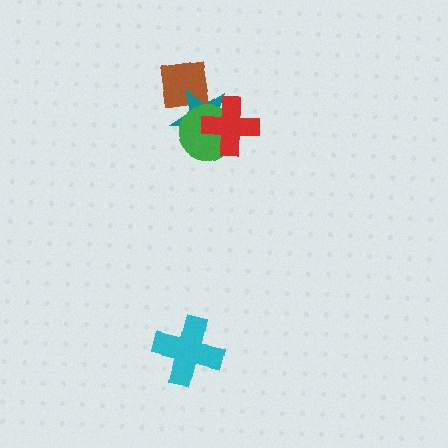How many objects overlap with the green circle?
2 objects overlap with the green circle.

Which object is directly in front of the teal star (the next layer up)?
The green circle is directly in front of the teal star.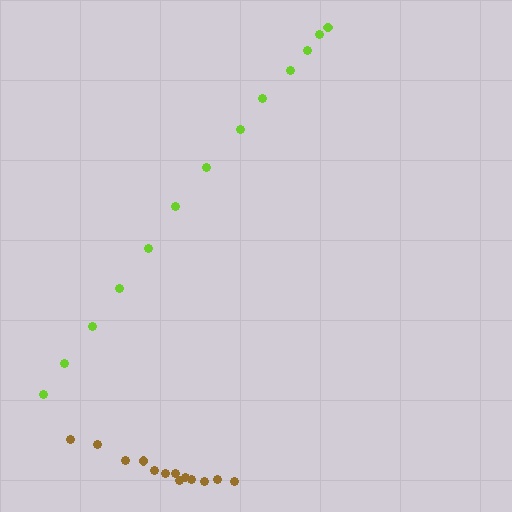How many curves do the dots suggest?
There are 2 distinct paths.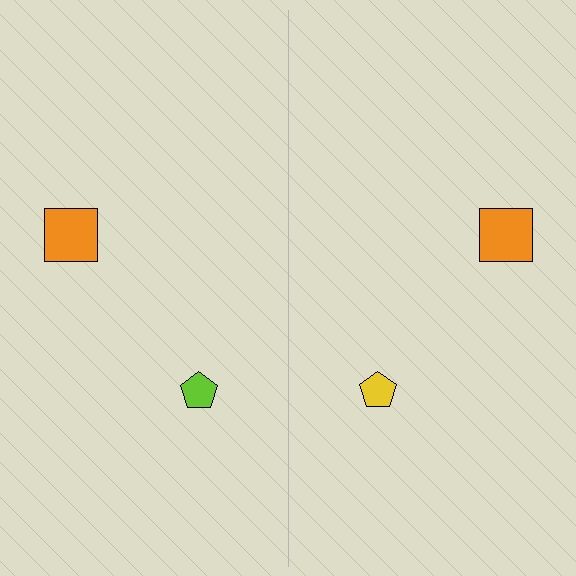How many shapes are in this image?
There are 4 shapes in this image.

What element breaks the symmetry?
The yellow pentagon on the right side breaks the symmetry — its mirror counterpart is lime.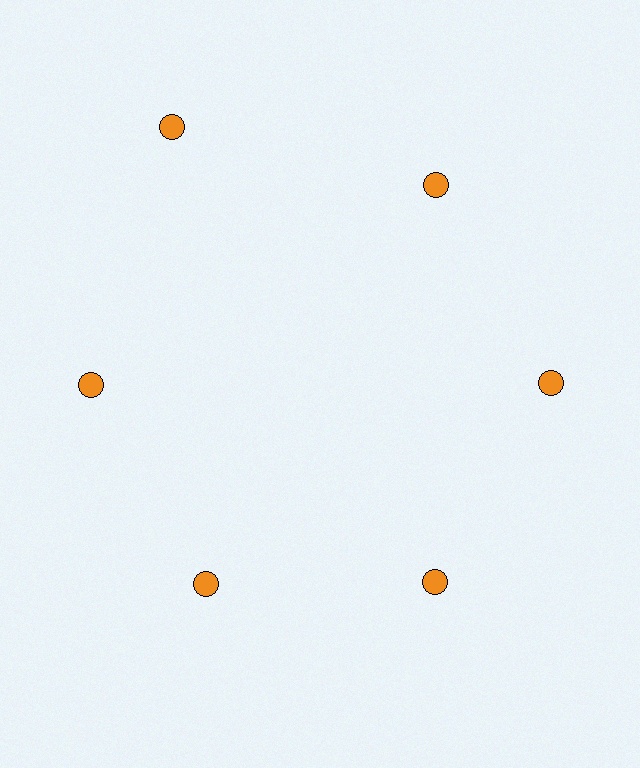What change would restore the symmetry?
The symmetry would be restored by moving it inward, back onto the ring so that all 6 circles sit at equal angles and equal distance from the center.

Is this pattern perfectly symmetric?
No. The 6 orange circles are arranged in a ring, but one element near the 11 o'clock position is pushed outward from the center, breaking the 6-fold rotational symmetry.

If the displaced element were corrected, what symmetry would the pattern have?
It would have 6-fold rotational symmetry — the pattern would map onto itself every 60 degrees.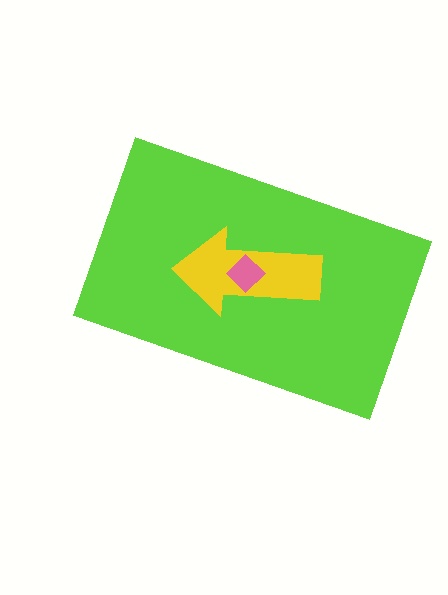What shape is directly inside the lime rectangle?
The yellow arrow.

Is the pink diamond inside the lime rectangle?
Yes.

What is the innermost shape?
The pink diamond.